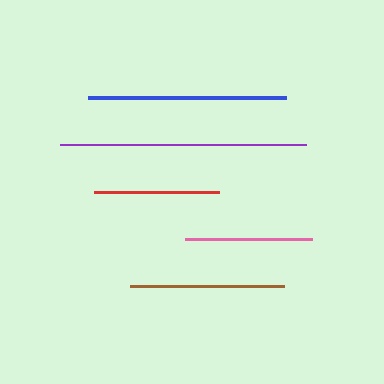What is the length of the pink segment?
The pink segment is approximately 128 pixels long.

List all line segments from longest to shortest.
From longest to shortest: purple, blue, brown, pink, red.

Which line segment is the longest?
The purple line is the longest at approximately 246 pixels.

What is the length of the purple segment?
The purple segment is approximately 246 pixels long.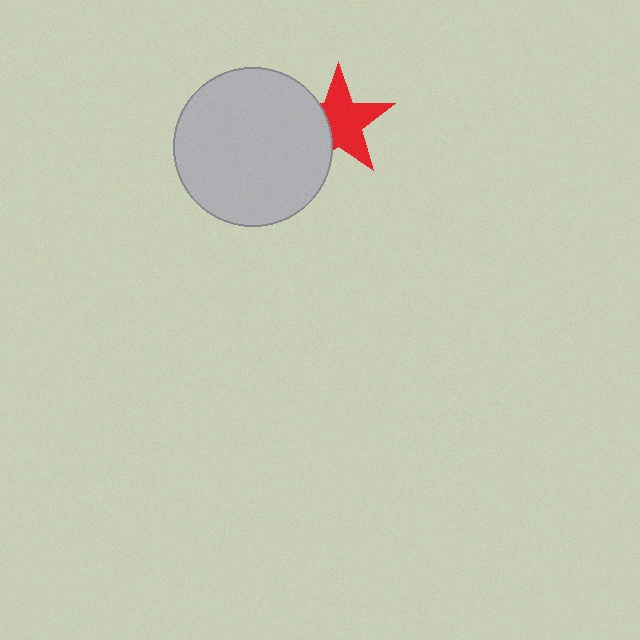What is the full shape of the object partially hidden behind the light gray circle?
The partially hidden object is a red star.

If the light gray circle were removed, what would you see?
You would see the complete red star.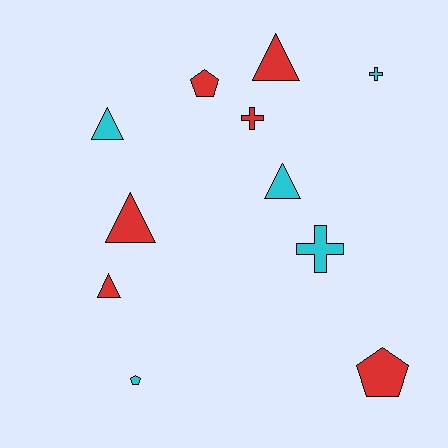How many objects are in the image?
There are 11 objects.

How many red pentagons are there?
There are 2 red pentagons.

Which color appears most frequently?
Red, with 6 objects.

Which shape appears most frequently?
Triangle, with 5 objects.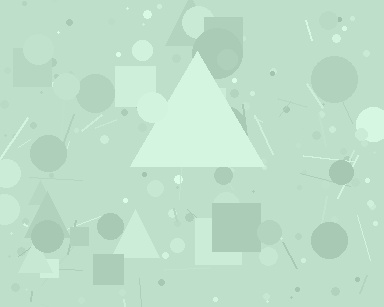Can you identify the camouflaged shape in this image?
The camouflaged shape is a triangle.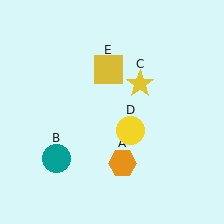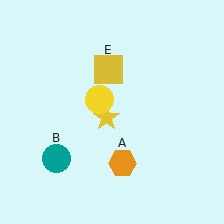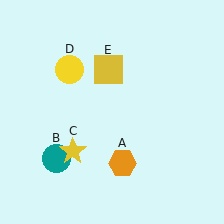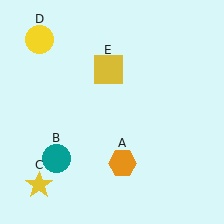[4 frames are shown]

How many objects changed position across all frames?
2 objects changed position: yellow star (object C), yellow circle (object D).